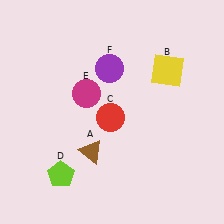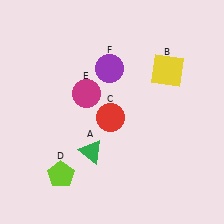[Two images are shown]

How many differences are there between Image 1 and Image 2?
There is 1 difference between the two images.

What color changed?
The triangle (A) changed from brown in Image 1 to green in Image 2.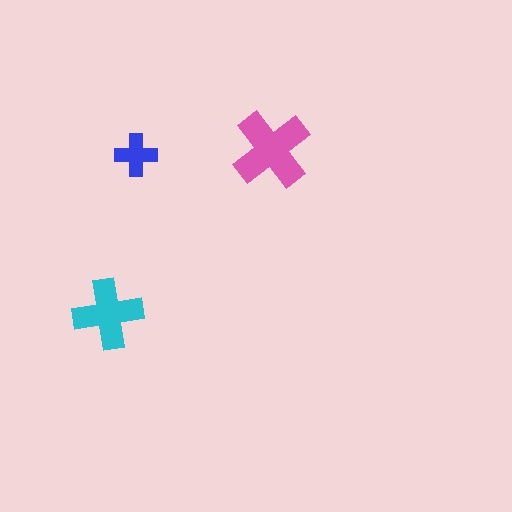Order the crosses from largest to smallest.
the pink one, the cyan one, the blue one.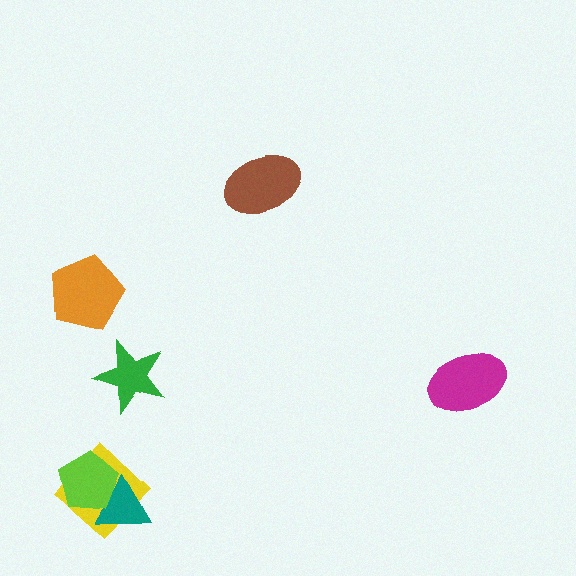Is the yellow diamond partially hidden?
Yes, it is partially covered by another shape.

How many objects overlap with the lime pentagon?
2 objects overlap with the lime pentagon.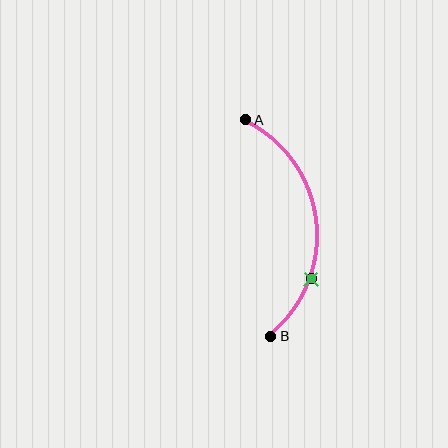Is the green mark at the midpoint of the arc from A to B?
No. The green mark lies on the arc but is closer to endpoint B. The arc midpoint would be at the point on the curve equidistant along the arc from both A and B.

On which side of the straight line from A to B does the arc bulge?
The arc bulges to the right of the straight line connecting A and B.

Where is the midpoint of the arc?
The arc midpoint is the point on the curve farthest from the straight line joining A and B. It sits to the right of that line.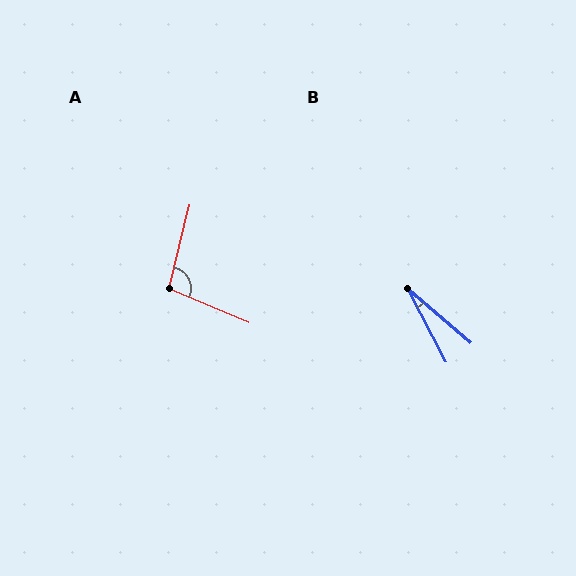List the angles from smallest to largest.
B (22°), A (99°).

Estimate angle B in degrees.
Approximately 22 degrees.